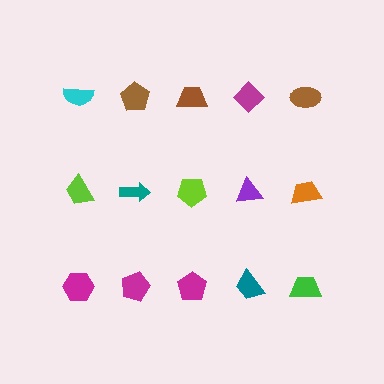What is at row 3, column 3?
A magenta pentagon.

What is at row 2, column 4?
A purple triangle.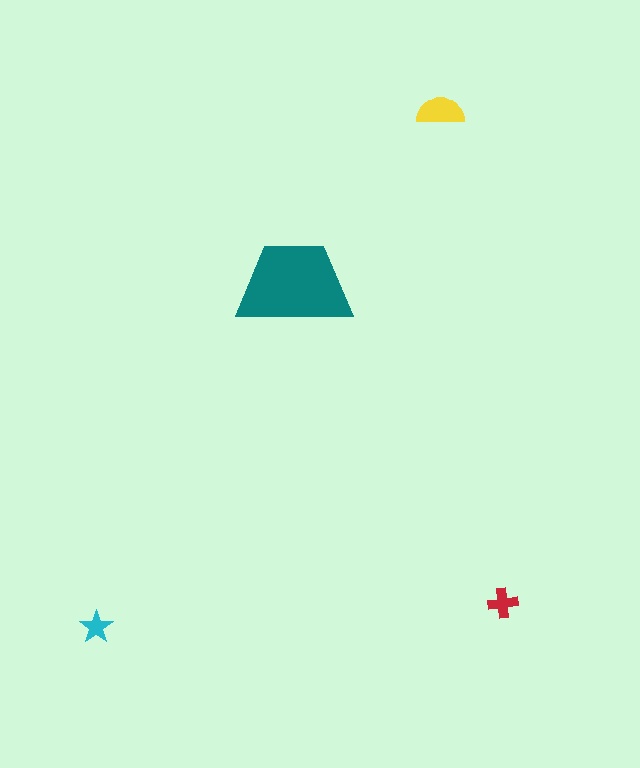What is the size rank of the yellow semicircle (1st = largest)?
2nd.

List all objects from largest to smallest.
The teal trapezoid, the yellow semicircle, the red cross, the cyan star.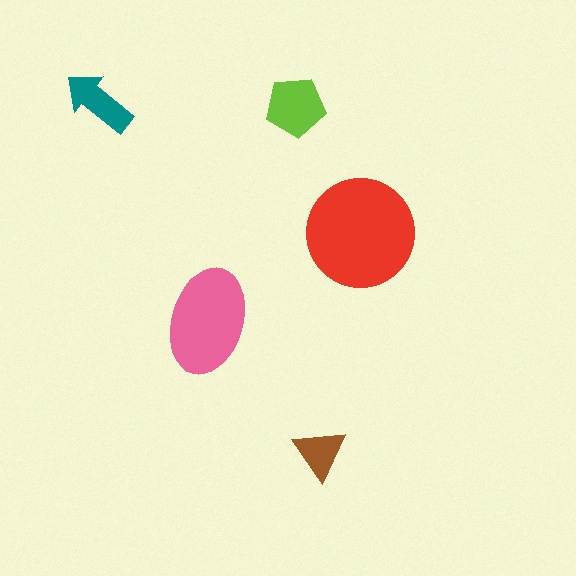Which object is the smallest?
The brown triangle.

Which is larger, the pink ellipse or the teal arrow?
The pink ellipse.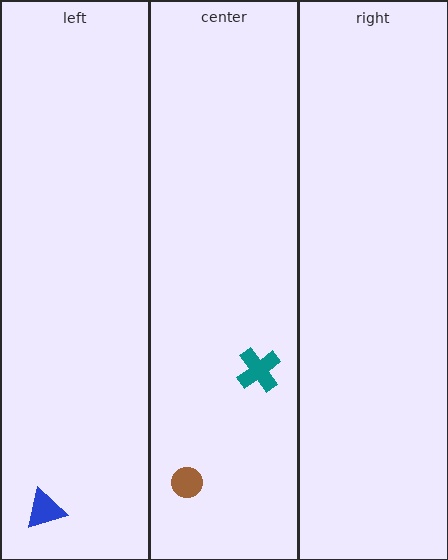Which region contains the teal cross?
The center region.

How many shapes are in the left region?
1.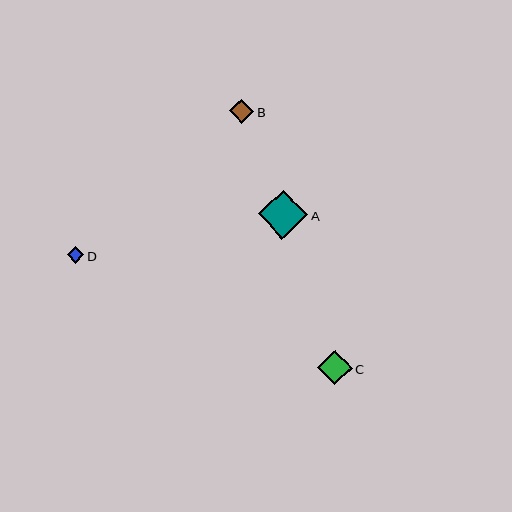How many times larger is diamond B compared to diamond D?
Diamond B is approximately 1.5 times the size of diamond D.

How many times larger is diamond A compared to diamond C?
Diamond A is approximately 1.4 times the size of diamond C.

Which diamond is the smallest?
Diamond D is the smallest with a size of approximately 17 pixels.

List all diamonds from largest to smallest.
From largest to smallest: A, C, B, D.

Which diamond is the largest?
Diamond A is the largest with a size of approximately 49 pixels.